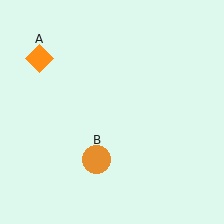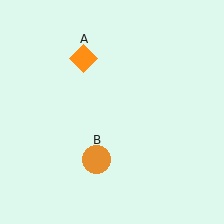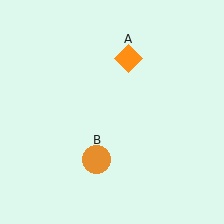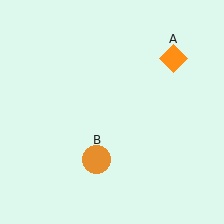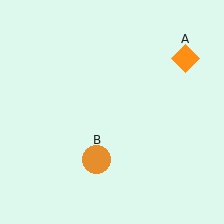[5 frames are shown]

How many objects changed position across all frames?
1 object changed position: orange diamond (object A).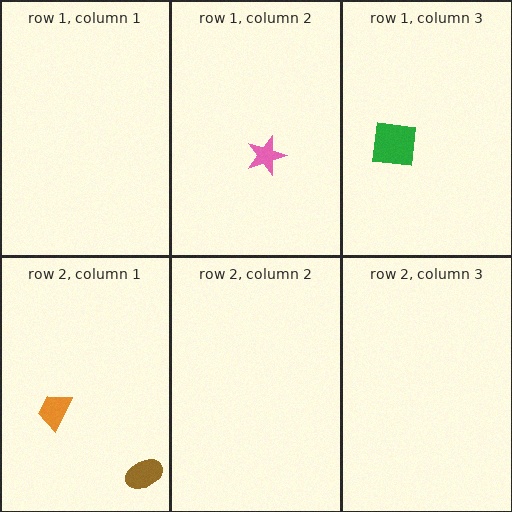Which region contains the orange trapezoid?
The row 2, column 1 region.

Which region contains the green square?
The row 1, column 3 region.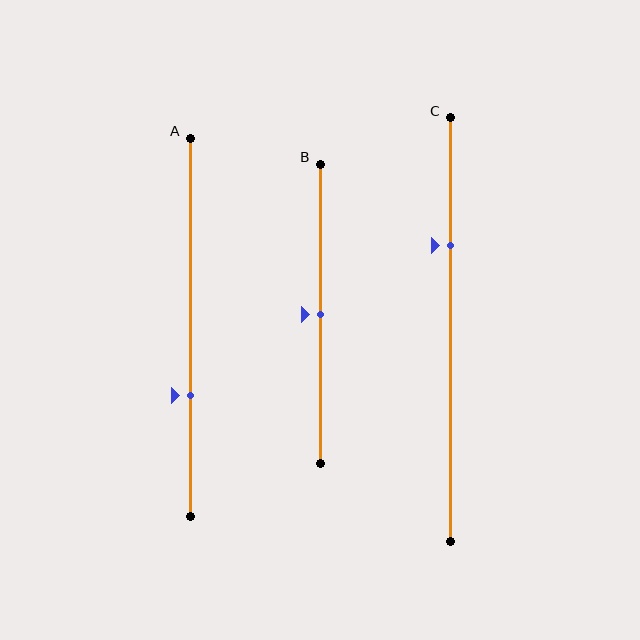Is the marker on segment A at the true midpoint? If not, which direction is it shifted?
No, the marker on segment A is shifted downward by about 18% of the segment length.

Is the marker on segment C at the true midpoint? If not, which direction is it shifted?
No, the marker on segment C is shifted upward by about 20% of the segment length.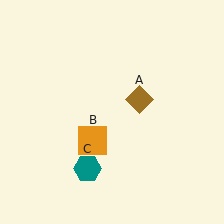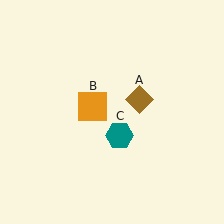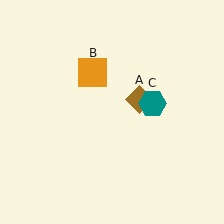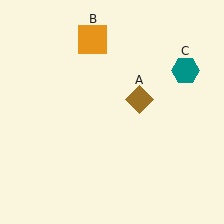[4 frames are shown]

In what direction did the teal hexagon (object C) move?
The teal hexagon (object C) moved up and to the right.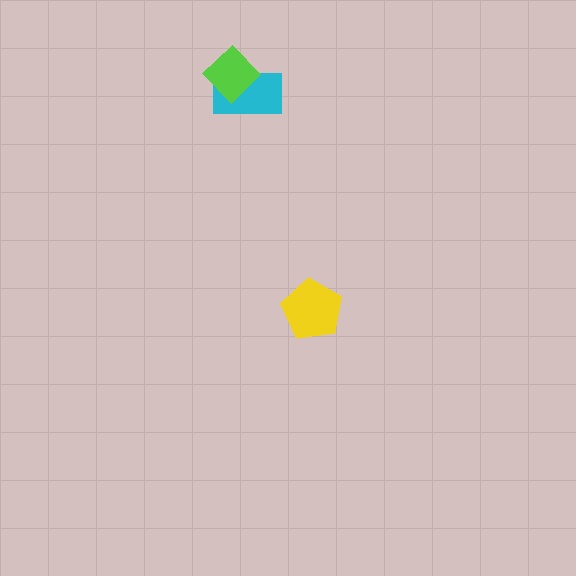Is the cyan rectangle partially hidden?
Yes, it is partially covered by another shape.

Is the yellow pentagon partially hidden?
No, no other shape covers it.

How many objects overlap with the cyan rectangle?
1 object overlaps with the cyan rectangle.